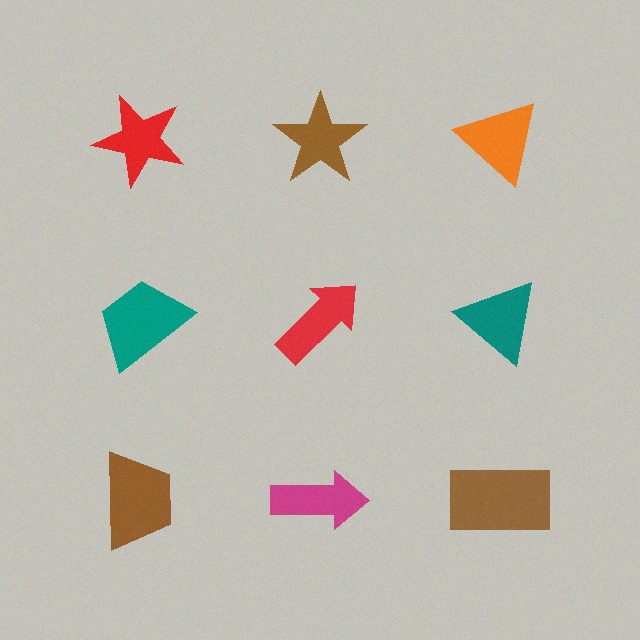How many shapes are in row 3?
3 shapes.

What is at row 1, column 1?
A red star.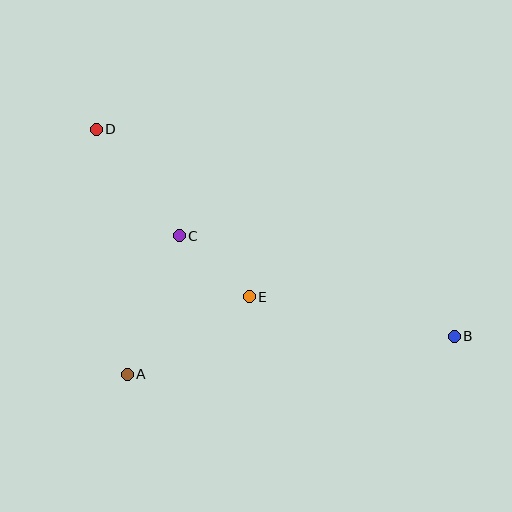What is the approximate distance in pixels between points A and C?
The distance between A and C is approximately 148 pixels.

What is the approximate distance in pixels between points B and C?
The distance between B and C is approximately 293 pixels.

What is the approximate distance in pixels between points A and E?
The distance between A and E is approximately 145 pixels.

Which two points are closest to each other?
Points C and E are closest to each other.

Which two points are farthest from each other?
Points B and D are farthest from each other.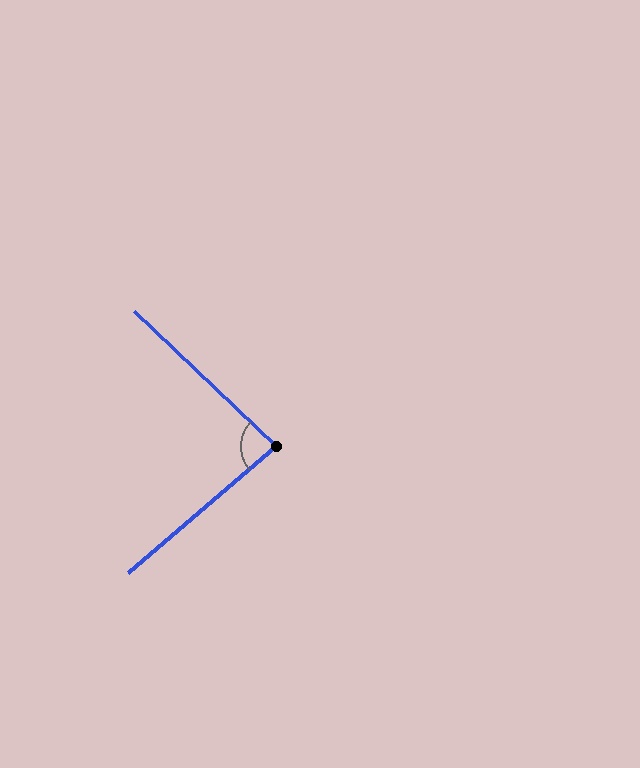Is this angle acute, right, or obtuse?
It is acute.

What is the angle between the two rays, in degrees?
Approximately 84 degrees.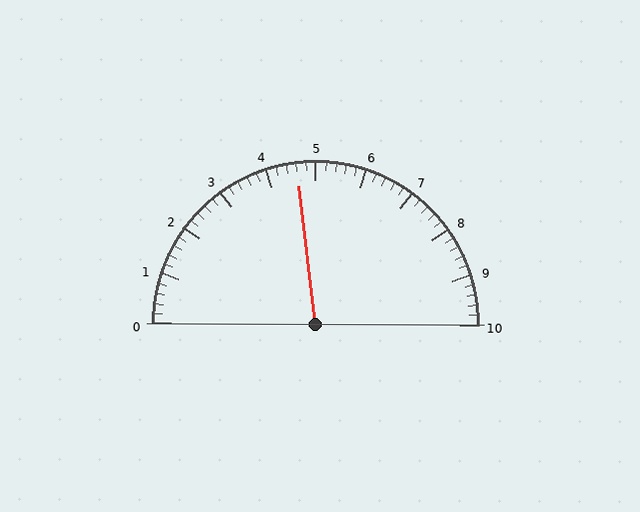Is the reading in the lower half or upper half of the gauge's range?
The reading is in the lower half of the range (0 to 10).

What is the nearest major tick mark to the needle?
The nearest major tick mark is 5.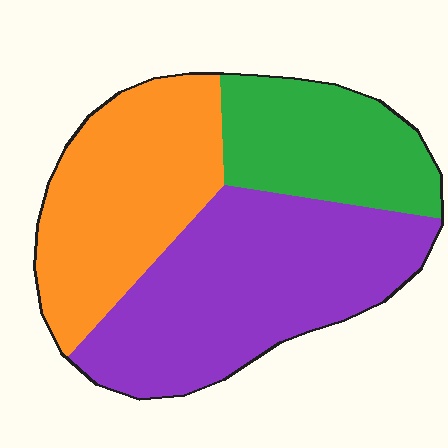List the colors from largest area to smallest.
From largest to smallest: purple, orange, green.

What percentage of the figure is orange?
Orange covers around 35% of the figure.